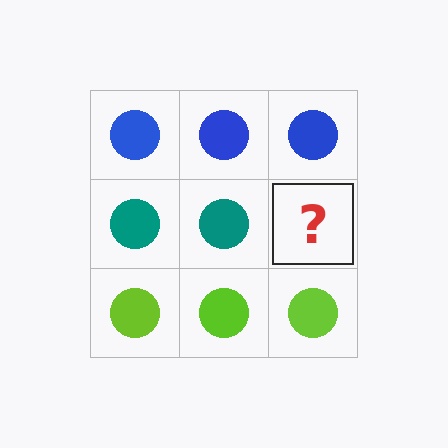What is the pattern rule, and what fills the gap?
The rule is that each row has a consistent color. The gap should be filled with a teal circle.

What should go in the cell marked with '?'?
The missing cell should contain a teal circle.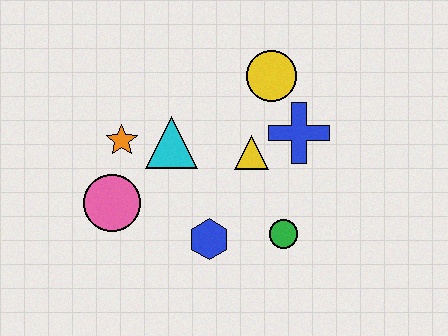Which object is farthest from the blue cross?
The pink circle is farthest from the blue cross.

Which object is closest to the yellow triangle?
The blue cross is closest to the yellow triangle.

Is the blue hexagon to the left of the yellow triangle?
Yes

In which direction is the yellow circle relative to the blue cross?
The yellow circle is above the blue cross.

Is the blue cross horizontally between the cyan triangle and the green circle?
No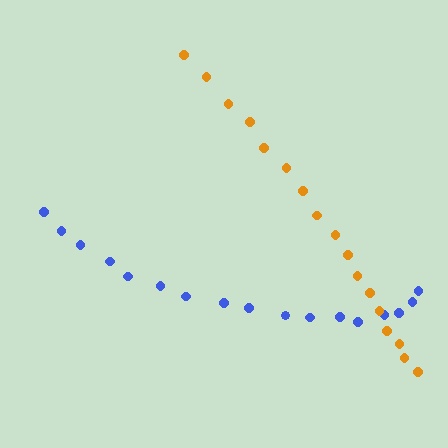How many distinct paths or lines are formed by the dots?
There are 2 distinct paths.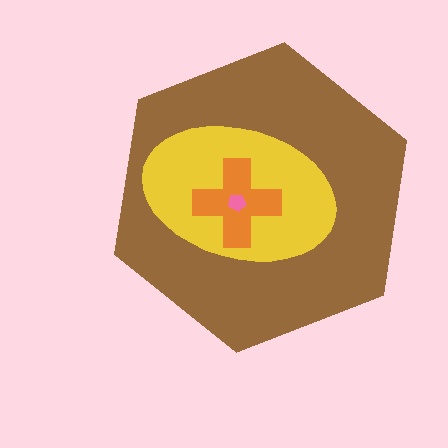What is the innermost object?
The pink pentagon.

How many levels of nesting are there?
4.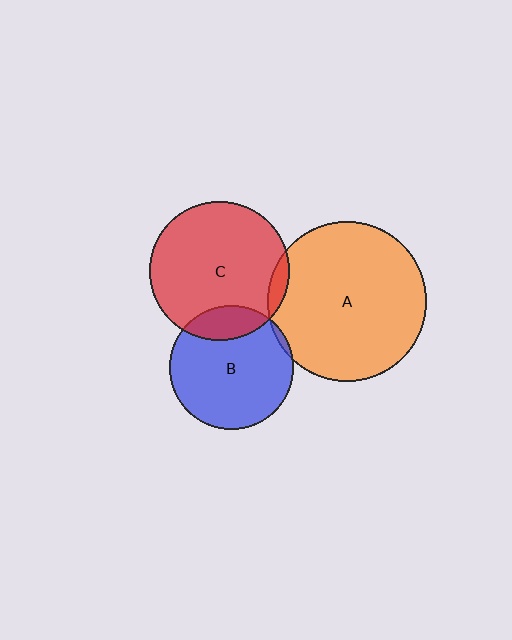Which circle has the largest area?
Circle A (orange).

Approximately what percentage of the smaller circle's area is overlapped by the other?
Approximately 5%.